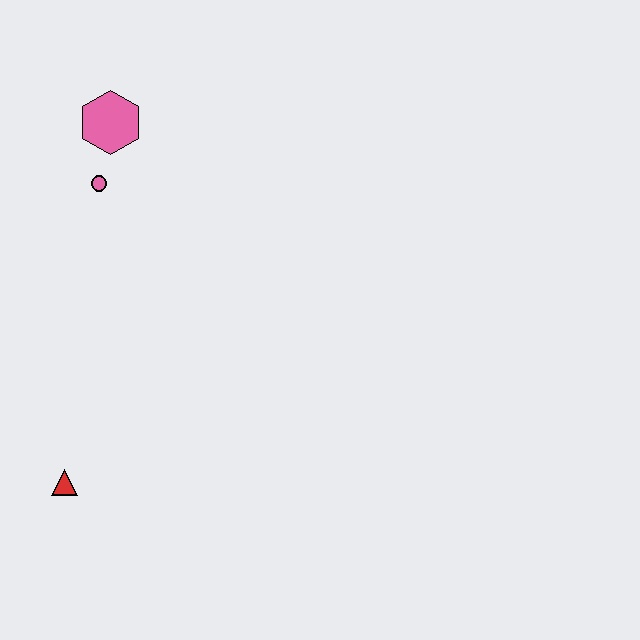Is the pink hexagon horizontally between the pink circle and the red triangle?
No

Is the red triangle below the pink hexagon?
Yes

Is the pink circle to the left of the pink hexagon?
Yes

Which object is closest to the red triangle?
The pink circle is closest to the red triangle.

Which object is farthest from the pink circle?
The red triangle is farthest from the pink circle.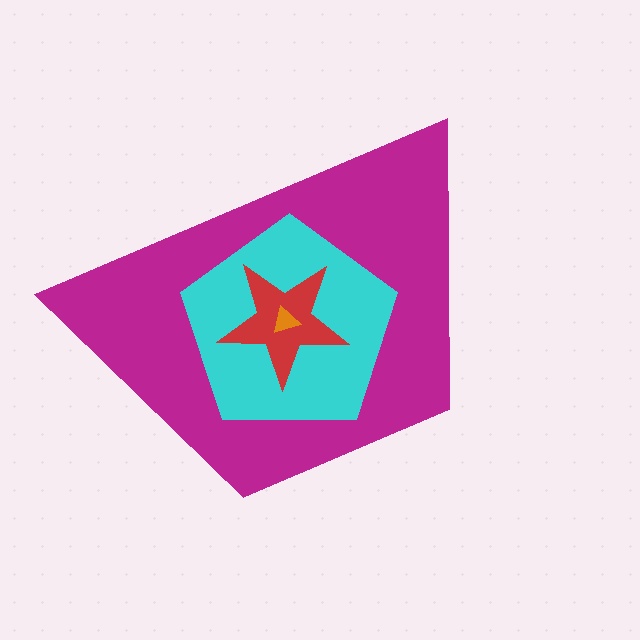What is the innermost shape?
The orange triangle.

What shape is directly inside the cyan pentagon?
The red star.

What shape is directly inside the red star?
The orange triangle.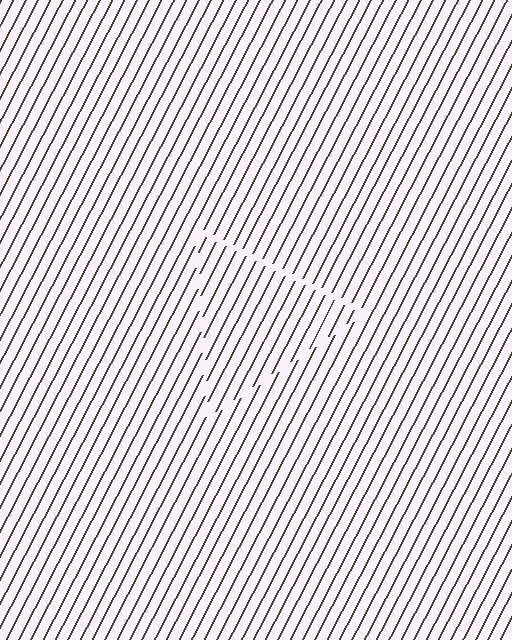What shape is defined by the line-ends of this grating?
An illusory triangle. The interior of the shape contains the same grating, shifted by half a period — the contour is defined by the phase discontinuity where line-ends from the inner and outer gratings abut.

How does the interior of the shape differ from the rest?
The interior of the shape contains the same grating, shifted by half a period — the contour is defined by the phase discontinuity where line-ends from the inner and outer gratings abut.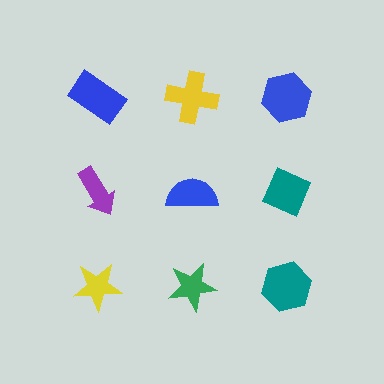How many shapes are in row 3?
3 shapes.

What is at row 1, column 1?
A blue rectangle.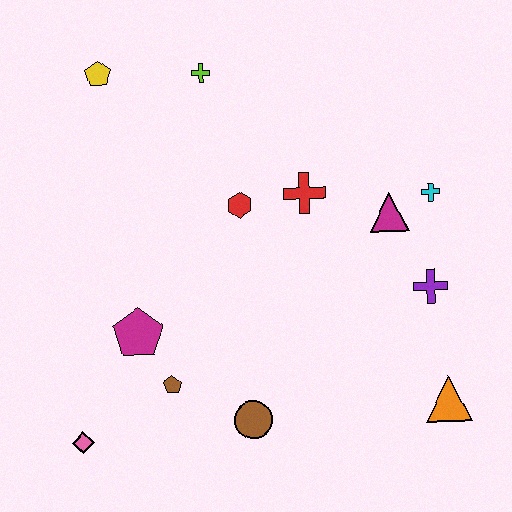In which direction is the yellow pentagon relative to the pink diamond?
The yellow pentagon is above the pink diamond.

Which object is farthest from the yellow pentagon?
The orange triangle is farthest from the yellow pentagon.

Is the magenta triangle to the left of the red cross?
No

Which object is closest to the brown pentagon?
The magenta pentagon is closest to the brown pentagon.